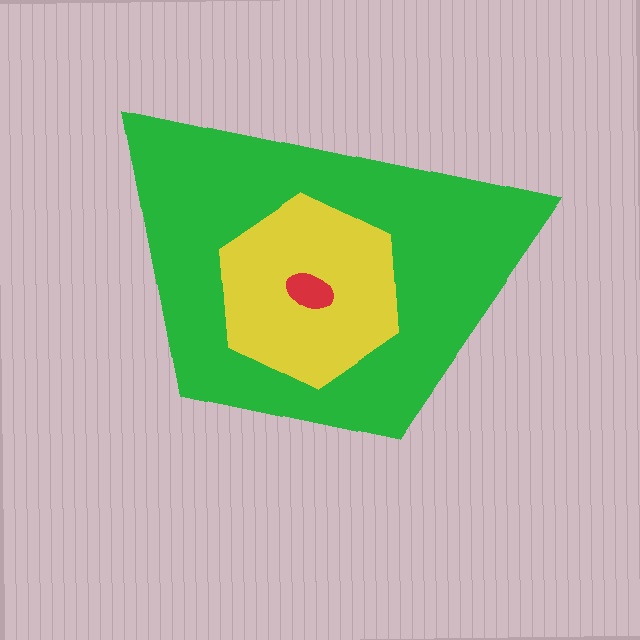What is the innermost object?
The red ellipse.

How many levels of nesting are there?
3.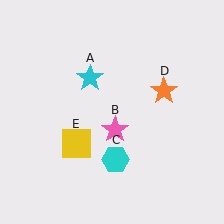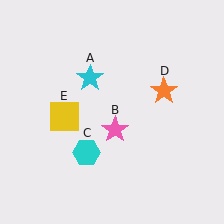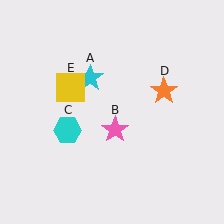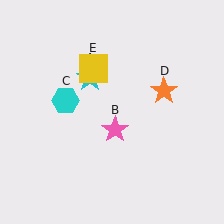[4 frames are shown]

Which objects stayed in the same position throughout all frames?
Cyan star (object A) and pink star (object B) and orange star (object D) remained stationary.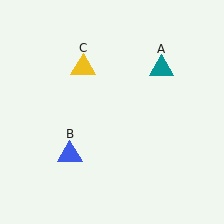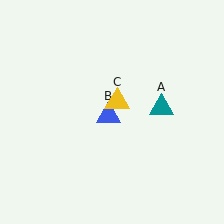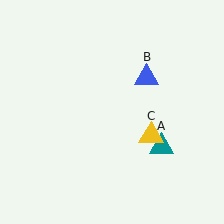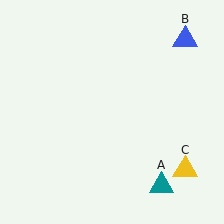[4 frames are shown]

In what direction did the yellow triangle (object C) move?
The yellow triangle (object C) moved down and to the right.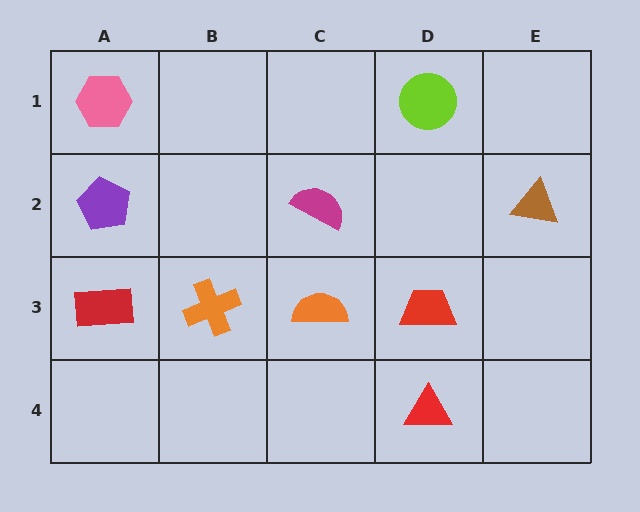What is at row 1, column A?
A pink hexagon.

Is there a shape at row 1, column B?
No, that cell is empty.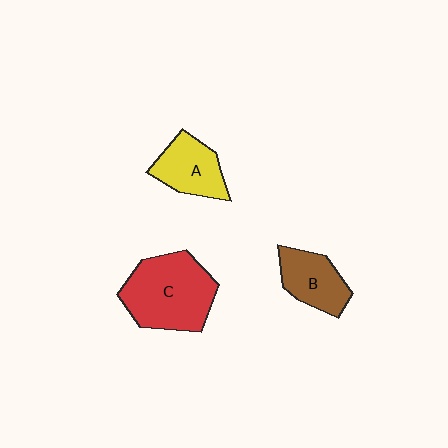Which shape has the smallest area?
Shape B (brown).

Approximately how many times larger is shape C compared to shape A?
Approximately 1.7 times.